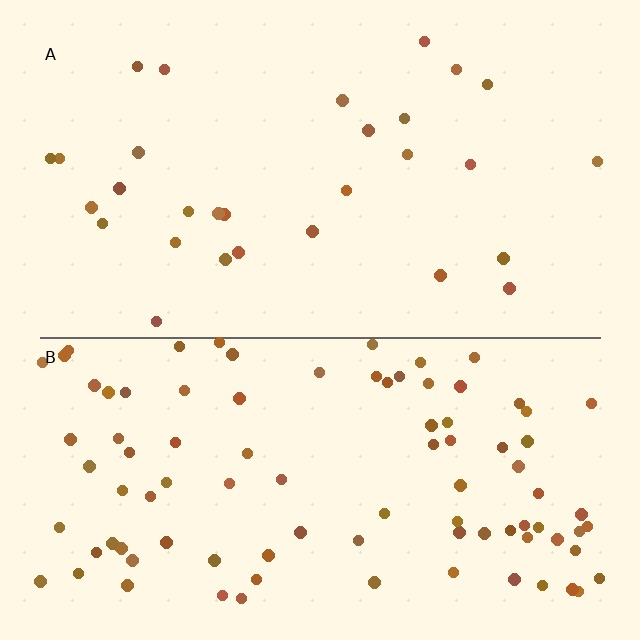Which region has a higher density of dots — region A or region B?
B (the bottom).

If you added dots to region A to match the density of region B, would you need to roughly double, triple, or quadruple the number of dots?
Approximately triple.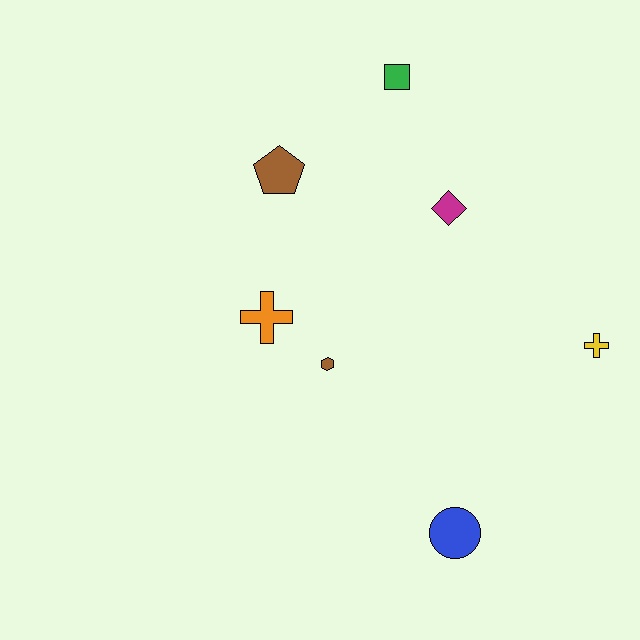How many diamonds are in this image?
There is 1 diamond.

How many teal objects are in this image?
There are no teal objects.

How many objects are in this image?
There are 7 objects.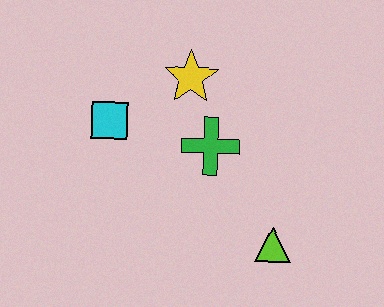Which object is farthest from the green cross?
The lime triangle is farthest from the green cross.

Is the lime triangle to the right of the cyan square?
Yes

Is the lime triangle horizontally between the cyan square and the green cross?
No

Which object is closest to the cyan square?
The yellow star is closest to the cyan square.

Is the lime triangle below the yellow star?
Yes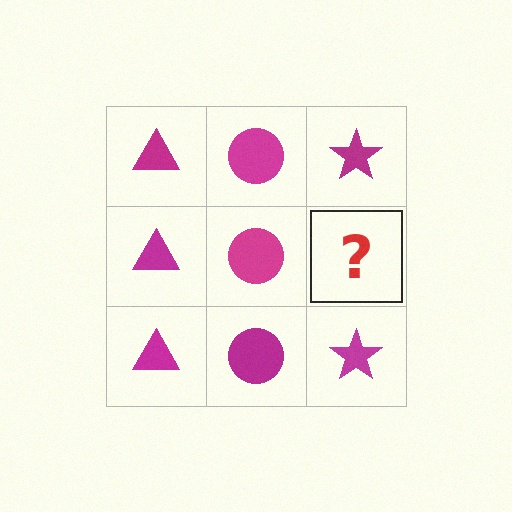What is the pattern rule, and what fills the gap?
The rule is that each column has a consistent shape. The gap should be filled with a magenta star.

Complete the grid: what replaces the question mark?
The question mark should be replaced with a magenta star.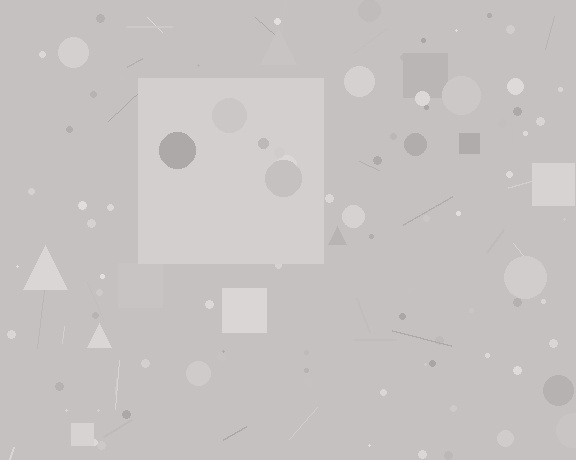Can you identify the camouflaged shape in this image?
The camouflaged shape is a square.